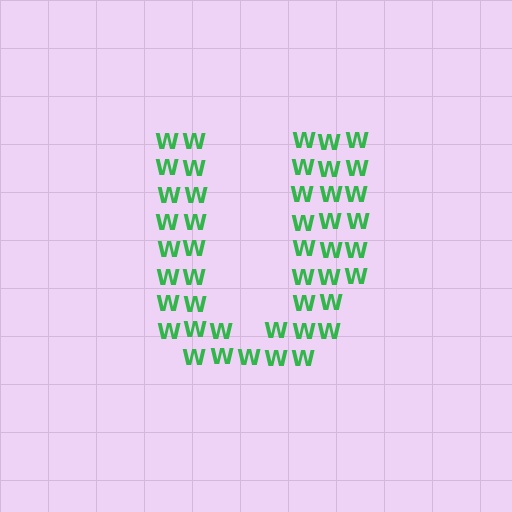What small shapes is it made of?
It is made of small letter W's.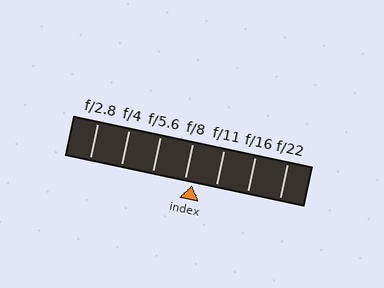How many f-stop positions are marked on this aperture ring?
There are 7 f-stop positions marked.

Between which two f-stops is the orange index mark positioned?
The index mark is between f/8 and f/11.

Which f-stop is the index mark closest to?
The index mark is closest to f/8.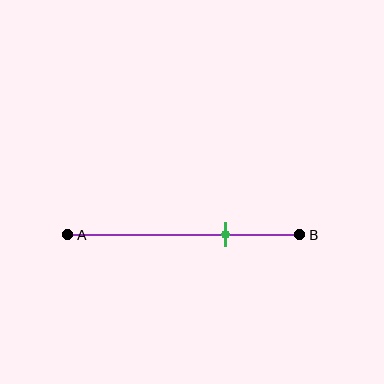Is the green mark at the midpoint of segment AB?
No, the mark is at about 70% from A, not at the 50% midpoint.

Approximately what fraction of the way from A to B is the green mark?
The green mark is approximately 70% of the way from A to B.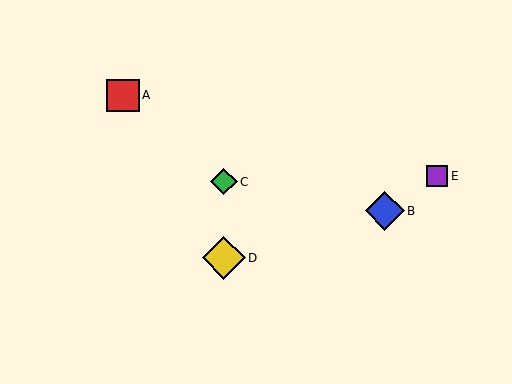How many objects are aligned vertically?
2 objects (C, D) are aligned vertically.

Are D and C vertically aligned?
Yes, both are at x≈224.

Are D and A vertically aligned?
No, D is at x≈224 and A is at x≈123.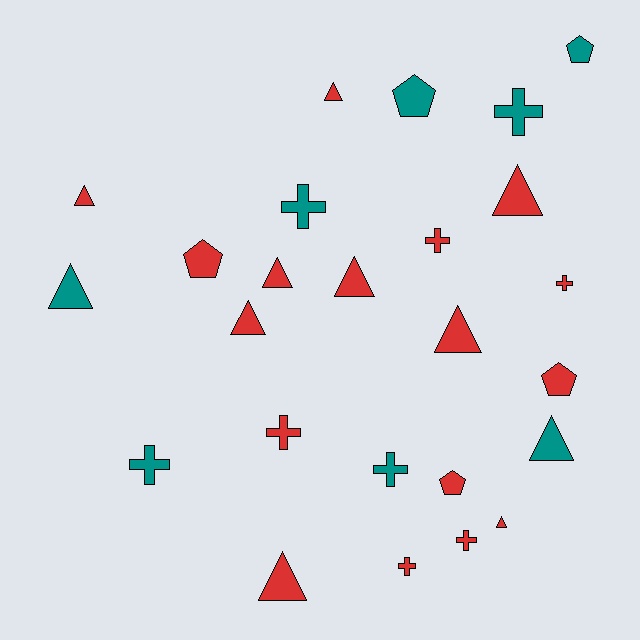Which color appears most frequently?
Red, with 17 objects.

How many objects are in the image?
There are 25 objects.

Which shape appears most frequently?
Triangle, with 11 objects.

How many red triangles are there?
There are 9 red triangles.